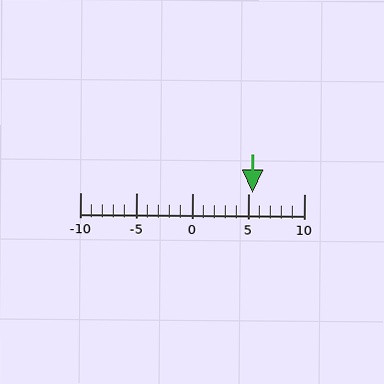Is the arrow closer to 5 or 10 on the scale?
The arrow is closer to 5.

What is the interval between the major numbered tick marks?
The major tick marks are spaced 5 units apart.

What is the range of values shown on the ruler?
The ruler shows values from -10 to 10.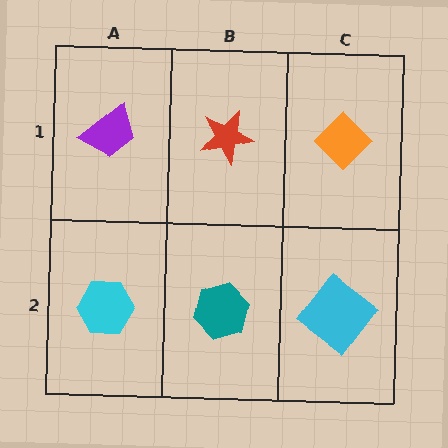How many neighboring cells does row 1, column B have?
3.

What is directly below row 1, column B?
A teal hexagon.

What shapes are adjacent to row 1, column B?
A teal hexagon (row 2, column B), a purple trapezoid (row 1, column A), an orange diamond (row 1, column C).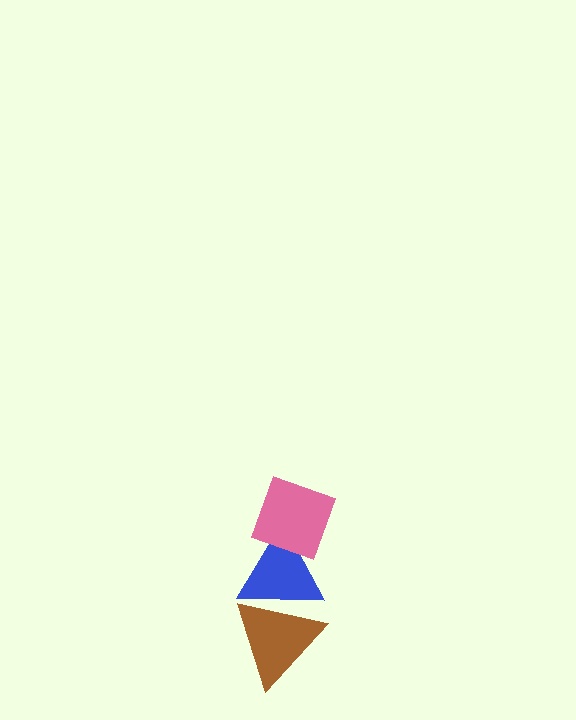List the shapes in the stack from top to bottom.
From top to bottom: the pink diamond, the blue triangle, the brown triangle.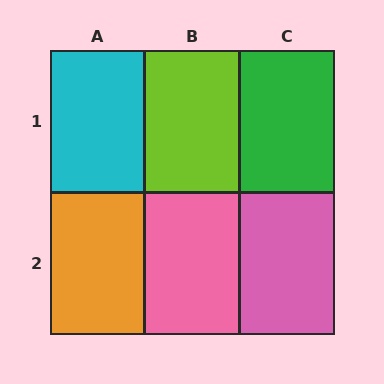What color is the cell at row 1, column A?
Cyan.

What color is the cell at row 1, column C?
Green.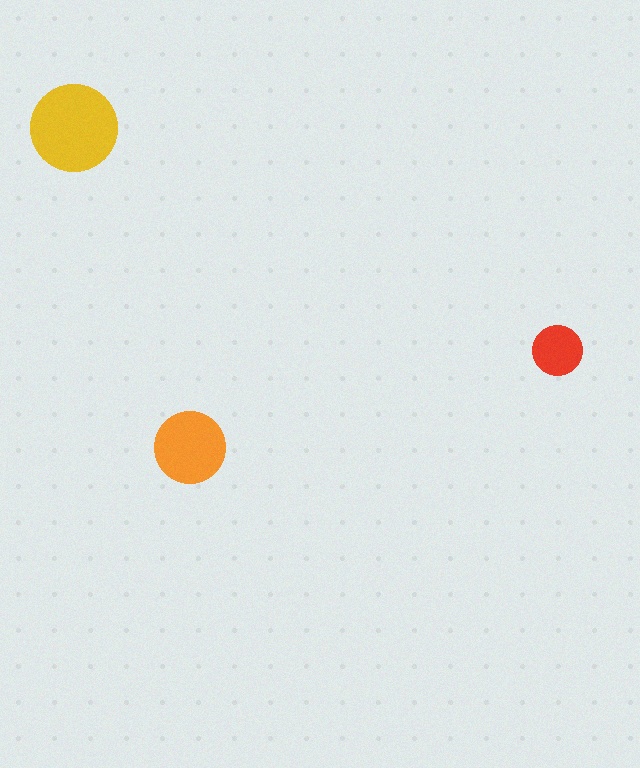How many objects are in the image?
There are 3 objects in the image.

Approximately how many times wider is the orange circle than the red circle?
About 1.5 times wider.